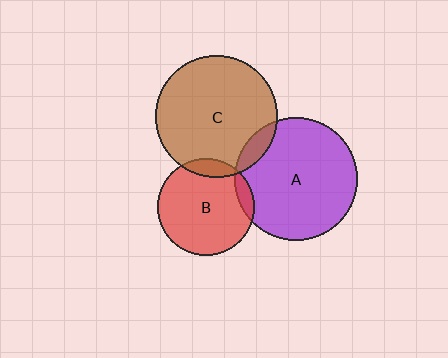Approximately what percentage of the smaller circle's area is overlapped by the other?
Approximately 10%.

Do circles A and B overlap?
Yes.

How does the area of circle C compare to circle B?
Approximately 1.6 times.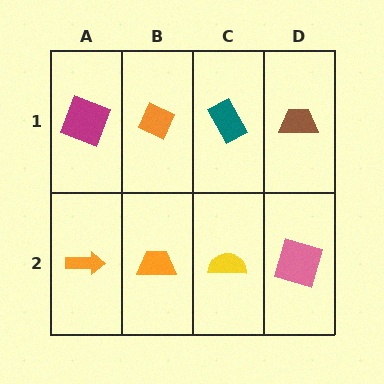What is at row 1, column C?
A teal rectangle.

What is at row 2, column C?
A yellow semicircle.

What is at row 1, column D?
A brown trapezoid.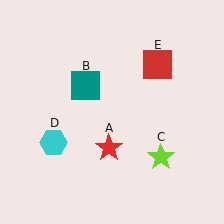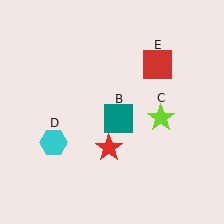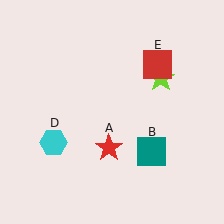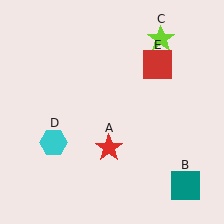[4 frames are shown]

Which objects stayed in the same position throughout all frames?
Red star (object A) and cyan hexagon (object D) and red square (object E) remained stationary.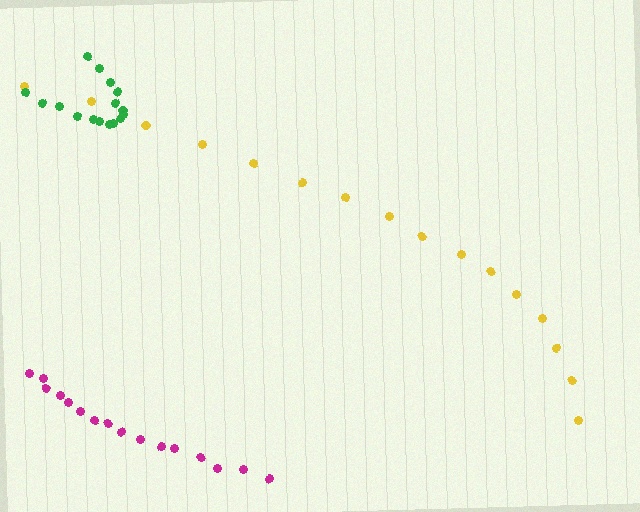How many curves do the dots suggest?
There are 3 distinct paths.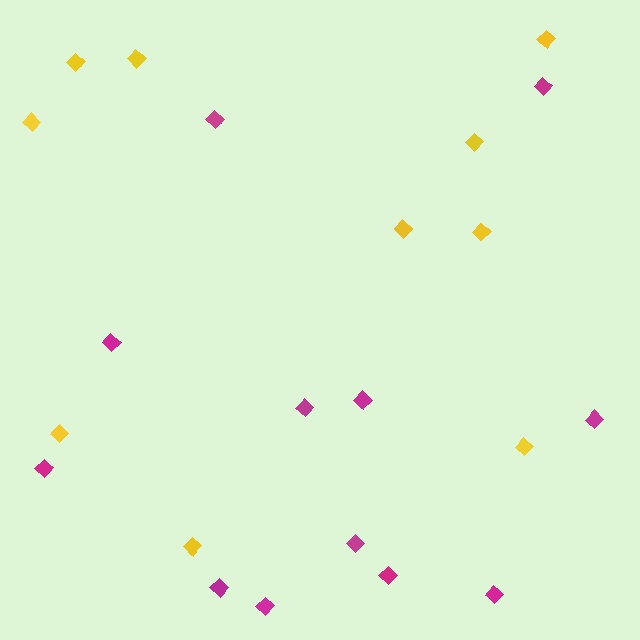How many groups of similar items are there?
There are 2 groups: one group of magenta diamonds (12) and one group of yellow diamonds (10).